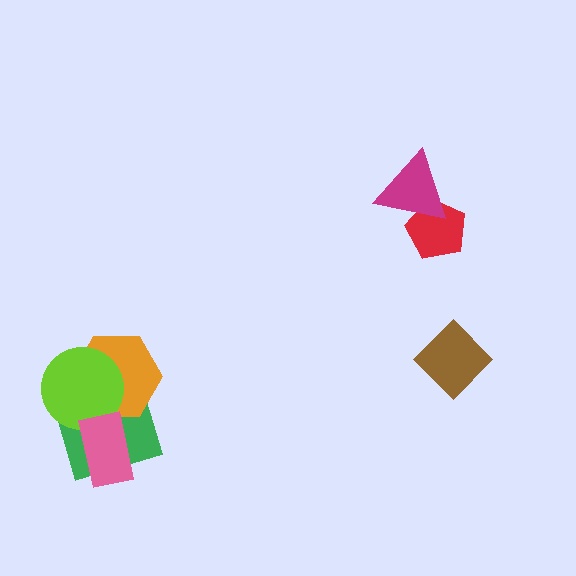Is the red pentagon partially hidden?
Yes, it is partially covered by another shape.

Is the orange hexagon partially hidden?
Yes, it is partially covered by another shape.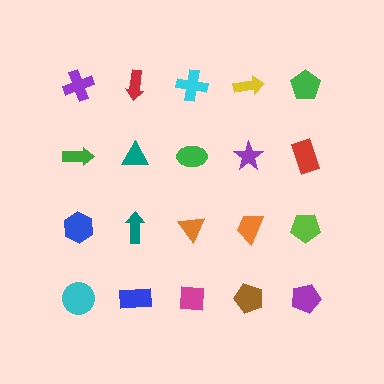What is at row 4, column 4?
A brown pentagon.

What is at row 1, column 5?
A green pentagon.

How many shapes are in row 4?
5 shapes.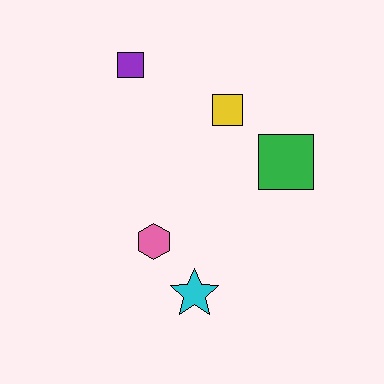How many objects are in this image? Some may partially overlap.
There are 5 objects.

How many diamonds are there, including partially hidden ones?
There are no diamonds.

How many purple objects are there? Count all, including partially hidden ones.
There is 1 purple object.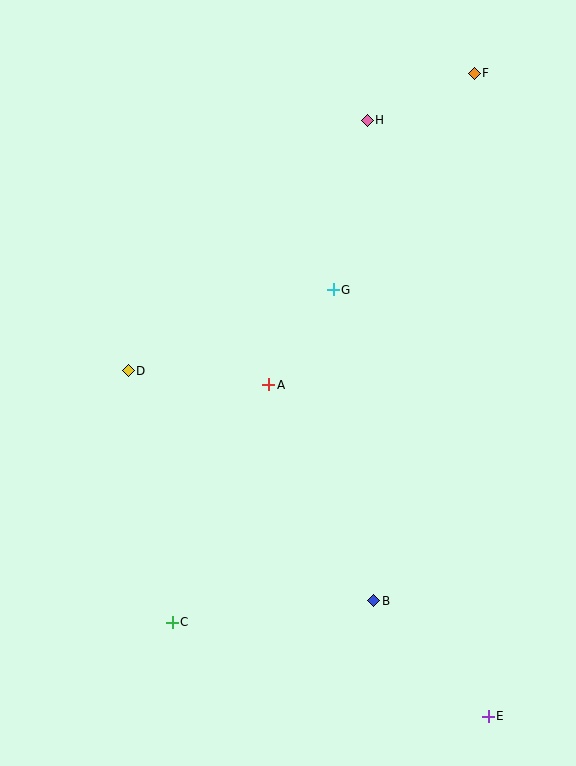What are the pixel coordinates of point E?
Point E is at (488, 716).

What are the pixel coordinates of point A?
Point A is at (269, 385).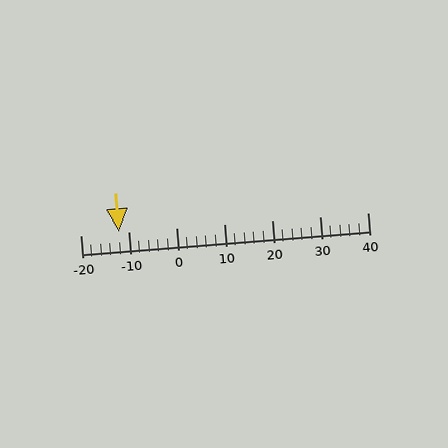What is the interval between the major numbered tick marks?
The major tick marks are spaced 10 units apart.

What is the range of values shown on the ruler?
The ruler shows values from -20 to 40.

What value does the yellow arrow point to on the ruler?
The yellow arrow points to approximately -12.